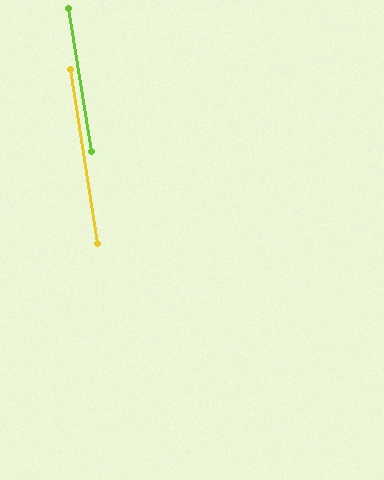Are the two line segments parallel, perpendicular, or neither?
Parallel — their directions differ by only 0.3°.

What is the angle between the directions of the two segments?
Approximately 0 degrees.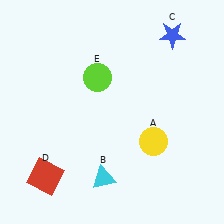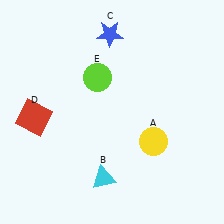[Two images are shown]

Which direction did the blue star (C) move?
The blue star (C) moved left.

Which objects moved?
The objects that moved are: the blue star (C), the red square (D).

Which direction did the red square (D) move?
The red square (D) moved up.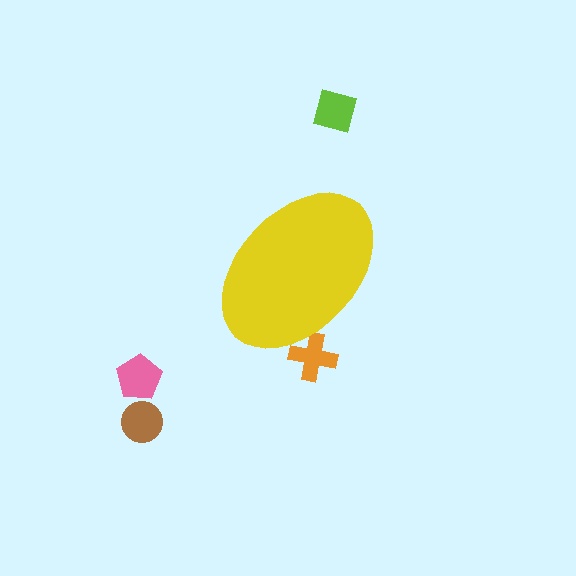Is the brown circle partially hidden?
No, the brown circle is fully visible.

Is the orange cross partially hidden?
Yes, the orange cross is partially hidden behind the yellow ellipse.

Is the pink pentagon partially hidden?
No, the pink pentagon is fully visible.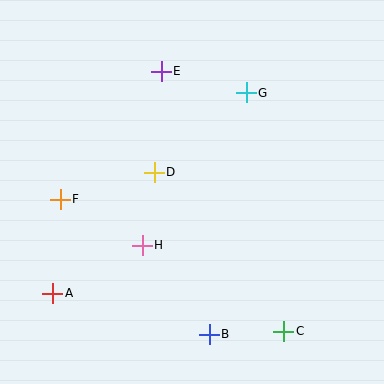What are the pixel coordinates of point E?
Point E is at (161, 71).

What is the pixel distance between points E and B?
The distance between E and B is 268 pixels.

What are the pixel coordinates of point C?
Point C is at (284, 331).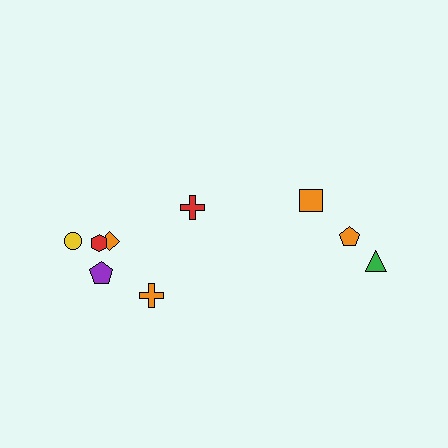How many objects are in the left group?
There are 6 objects.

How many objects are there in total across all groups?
There are 9 objects.